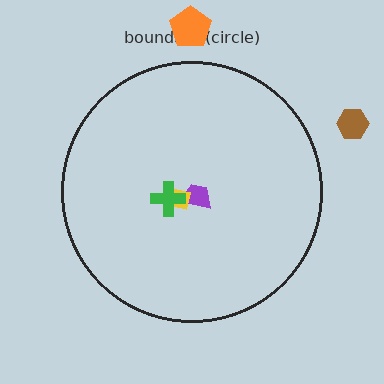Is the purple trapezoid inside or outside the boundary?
Inside.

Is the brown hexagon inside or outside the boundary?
Outside.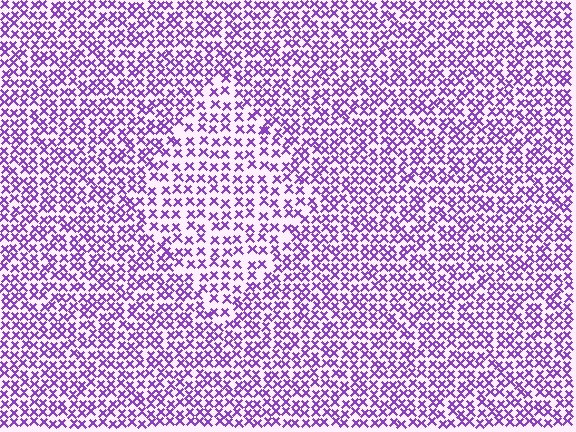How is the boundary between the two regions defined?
The boundary is defined by a change in element density (approximately 1.6x ratio). All elements are the same color, size, and shape.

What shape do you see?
I see a diamond.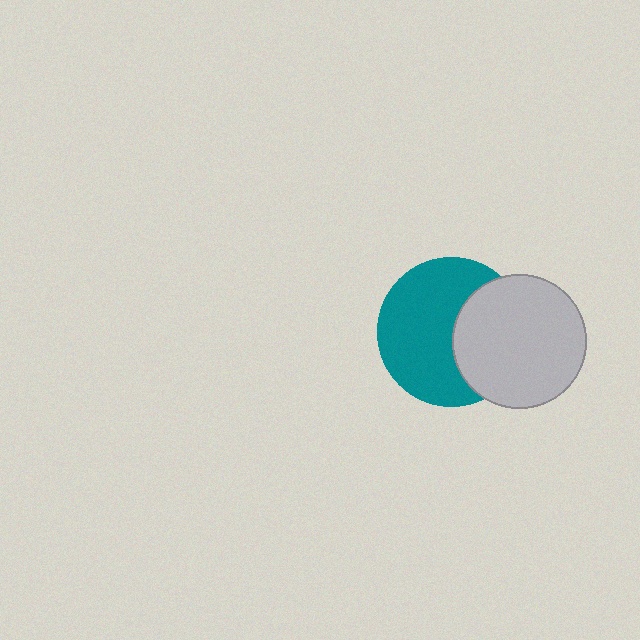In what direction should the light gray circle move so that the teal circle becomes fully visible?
The light gray circle should move right. That is the shortest direction to clear the overlap and leave the teal circle fully visible.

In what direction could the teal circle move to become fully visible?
The teal circle could move left. That would shift it out from behind the light gray circle entirely.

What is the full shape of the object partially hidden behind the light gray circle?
The partially hidden object is a teal circle.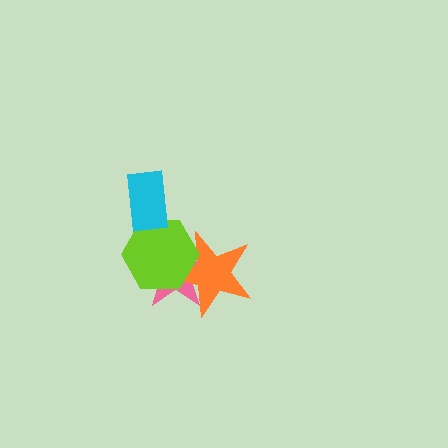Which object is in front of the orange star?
The lime hexagon is in front of the orange star.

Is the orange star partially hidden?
Yes, it is partially covered by another shape.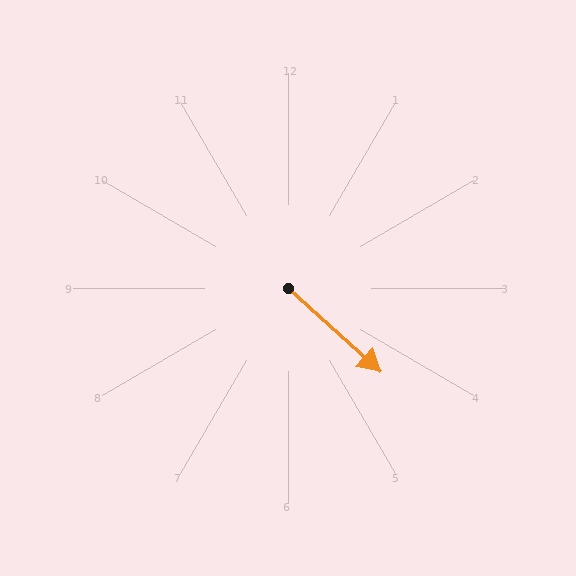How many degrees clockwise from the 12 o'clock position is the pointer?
Approximately 132 degrees.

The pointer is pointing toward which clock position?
Roughly 4 o'clock.